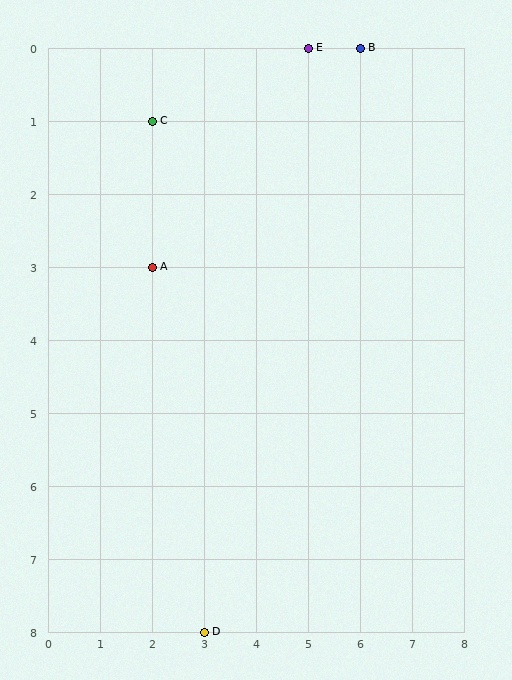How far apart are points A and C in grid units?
Points A and C are 2 rows apart.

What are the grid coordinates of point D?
Point D is at grid coordinates (3, 8).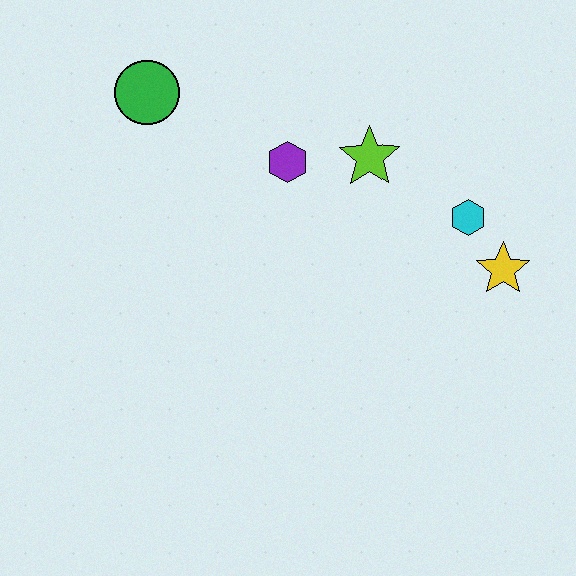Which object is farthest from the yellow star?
The green circle is farthest from the yellow star.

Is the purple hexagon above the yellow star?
Yes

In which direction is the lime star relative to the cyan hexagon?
The lime star is to the left of the cyan hexagon.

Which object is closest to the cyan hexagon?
The yellow star is closest to the cyan hexagon.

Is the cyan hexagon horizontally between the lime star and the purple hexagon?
No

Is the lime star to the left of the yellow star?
Yes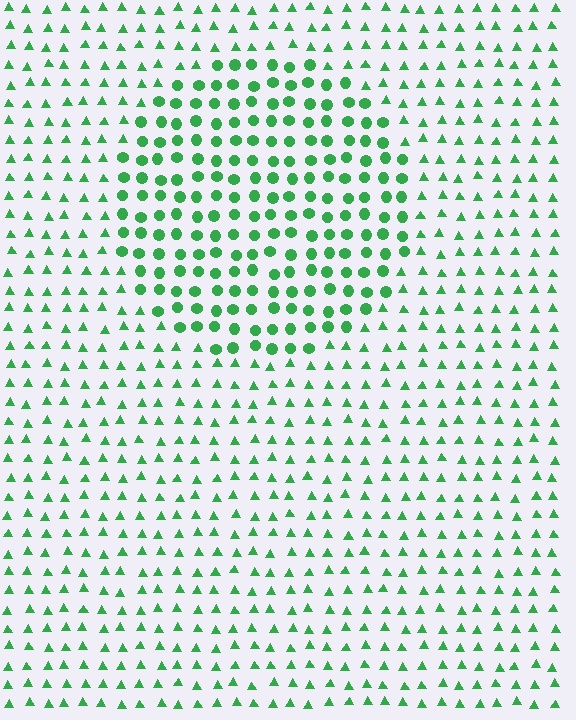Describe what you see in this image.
The image is filled with small green elements arranged in a uniform grid. A circle-shaped region contains circles, while the surrounding area contains triangles. The boundary is defined purely by the change in element shape.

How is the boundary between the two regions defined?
The boundary is defined by a change in element shape: circles inside vs. triangles outside. All elements share the same color and spacing.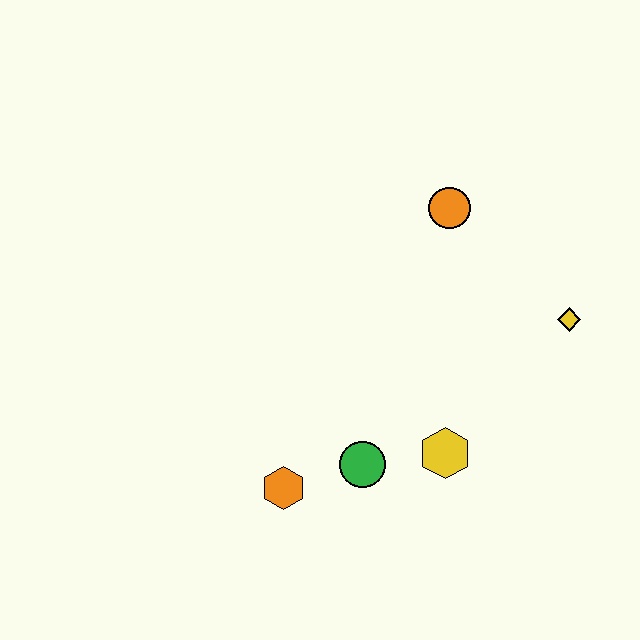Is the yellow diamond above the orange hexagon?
Yes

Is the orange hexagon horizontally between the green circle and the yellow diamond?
No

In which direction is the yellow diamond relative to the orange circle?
The yellow diamond is to the right of the orange circle.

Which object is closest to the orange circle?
The yellow diamond is closest to the orange circle.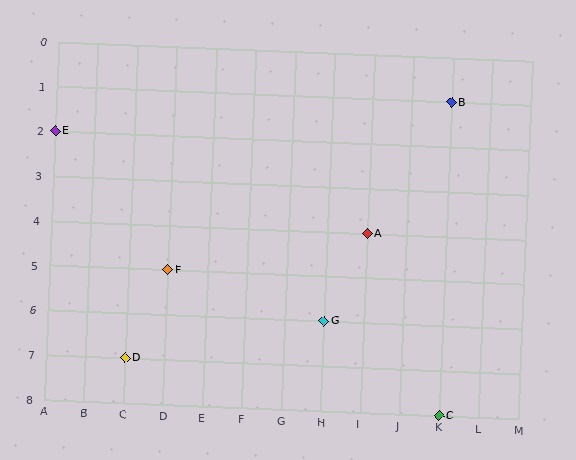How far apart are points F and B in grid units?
Points F and B are 7 columns and 4 rows apart (about 8.1 grid units diagonally).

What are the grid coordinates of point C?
Point C is at grid coordinates (K, 8).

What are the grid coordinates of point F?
Point F is at grid coordinates (D, 5).